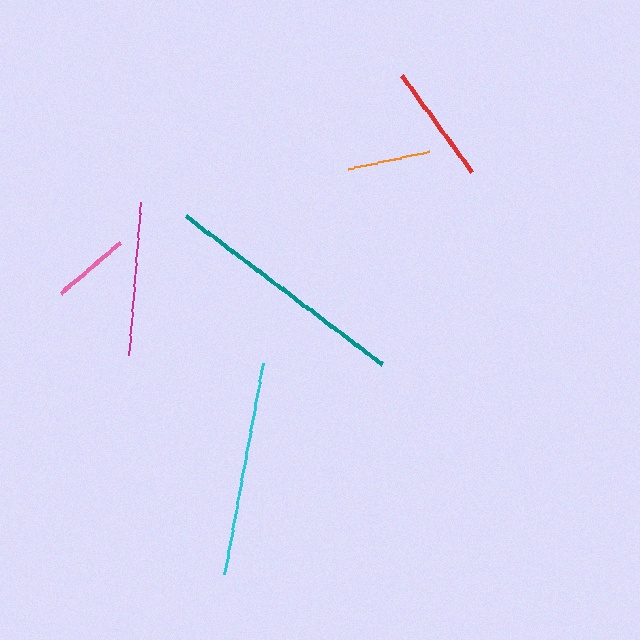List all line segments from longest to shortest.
From longest to shortest: teal, cyan, magenta, red, orange, pink.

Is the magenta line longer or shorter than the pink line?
The magenta line is longer than the pink line.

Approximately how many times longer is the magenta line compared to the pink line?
The magenta line is approximately 2.0 times the length of the pink line.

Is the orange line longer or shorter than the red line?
The red line is longer than the orange line.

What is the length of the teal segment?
The teal segment is approximately 246 pixels long.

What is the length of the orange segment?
The orange segment is approximately 83 pixels long.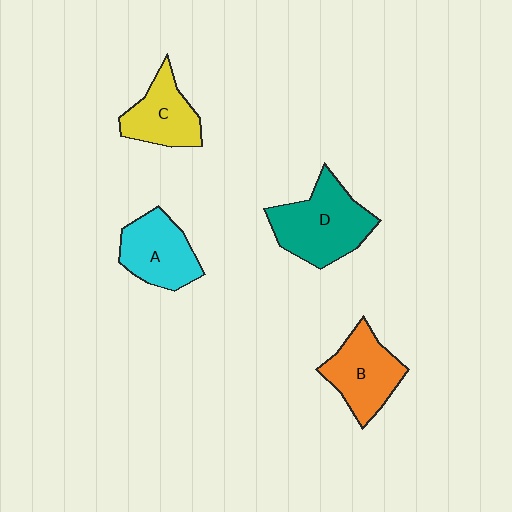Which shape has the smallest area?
Shape C (yellow).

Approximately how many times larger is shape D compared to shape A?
Approximately 1.3 times.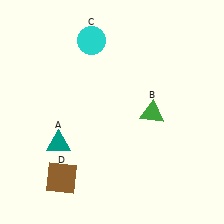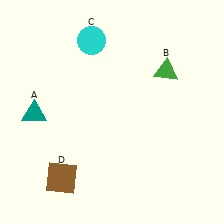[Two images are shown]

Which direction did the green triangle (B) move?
The green triangle (B) moved up.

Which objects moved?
The objects that moved are: the teal triangle (A), the green triangle (B).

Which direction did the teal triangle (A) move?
The teal triangle (A) moved up.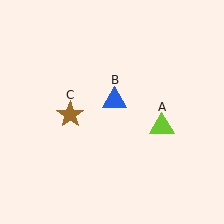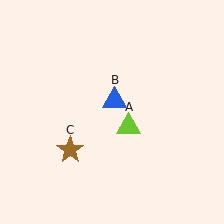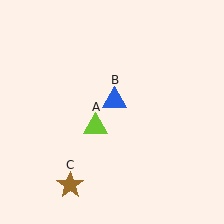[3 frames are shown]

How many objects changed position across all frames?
2 objects changed position: lime triangle (object A), brown star (object C).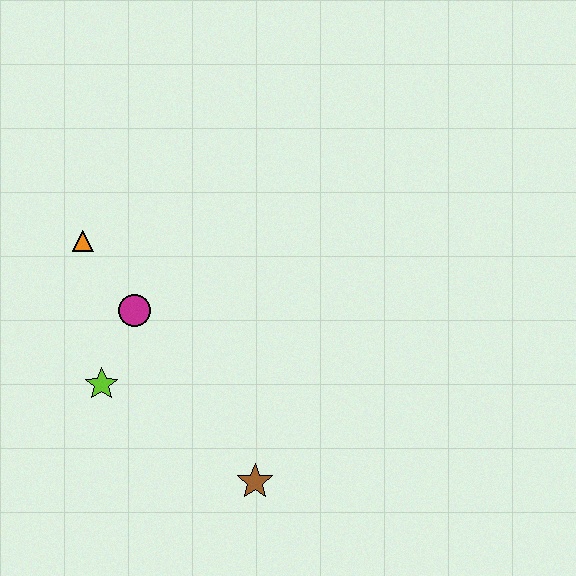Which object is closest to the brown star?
The lime star is closest to the brown star.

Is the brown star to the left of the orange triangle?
No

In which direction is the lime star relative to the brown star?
The lime star is to the left of the brown star.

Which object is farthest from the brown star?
The orange triangle is farthest from the brown star.